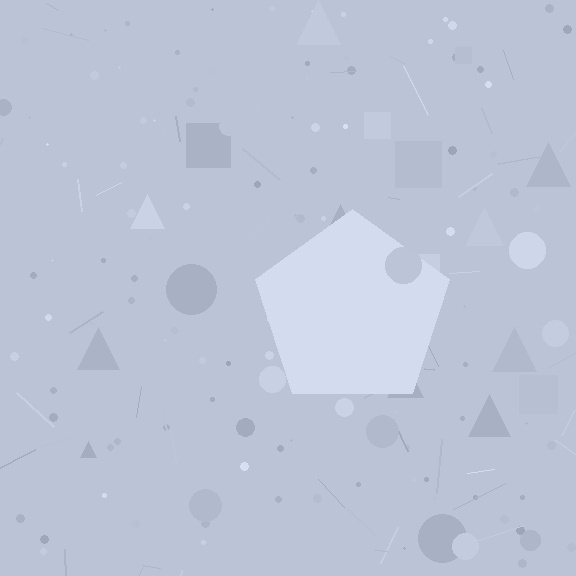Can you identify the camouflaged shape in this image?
The camouflaged shape is a pentagon.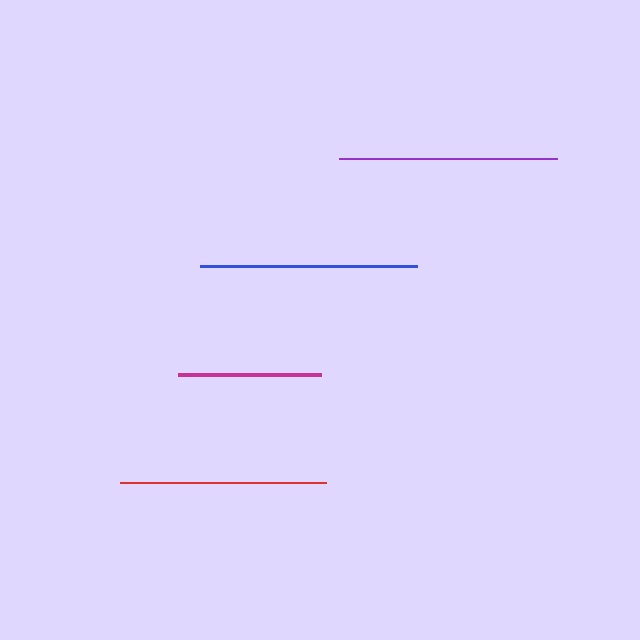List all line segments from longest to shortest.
From longest to shortest: purple, blue, red, magenta.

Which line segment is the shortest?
The magenta line is the shortest at approximately 143 pixels.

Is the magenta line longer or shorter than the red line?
The red line is longer than the magenta line.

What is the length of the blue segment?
The blue segment is approximately 217 pixels long.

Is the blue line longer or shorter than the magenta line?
The blue line is longer than the magenta line.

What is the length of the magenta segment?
The magenta segment is approximately 143 pixels long.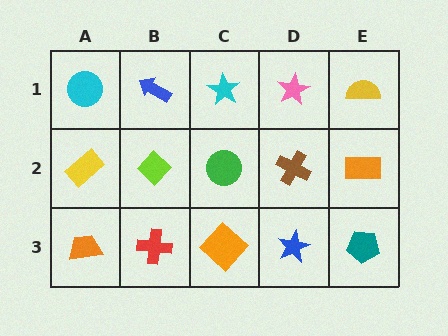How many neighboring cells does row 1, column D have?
3.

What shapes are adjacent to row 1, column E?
An orange rectangle (row 2, column E), a pink star (row 1, column D).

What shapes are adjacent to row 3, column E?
An orange rectangle (row 2, column E), a blue star (row 3, column D).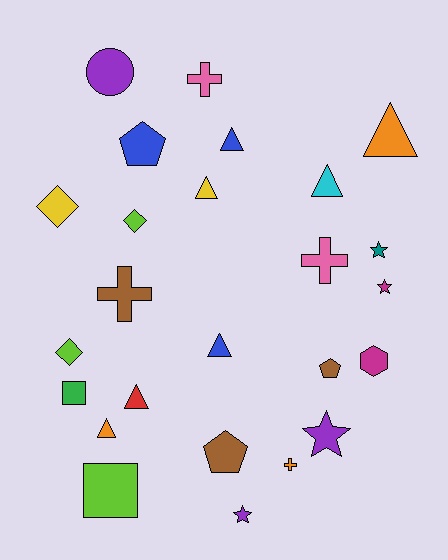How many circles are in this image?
There is 1 circle.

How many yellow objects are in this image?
There are 2 yellow objects.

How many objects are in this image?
There are 25 objects.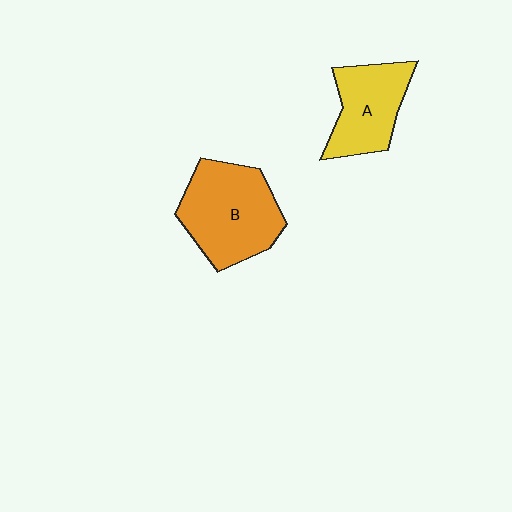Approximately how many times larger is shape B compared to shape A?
Approximately 1.4 times.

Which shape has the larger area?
Shape B (orange).